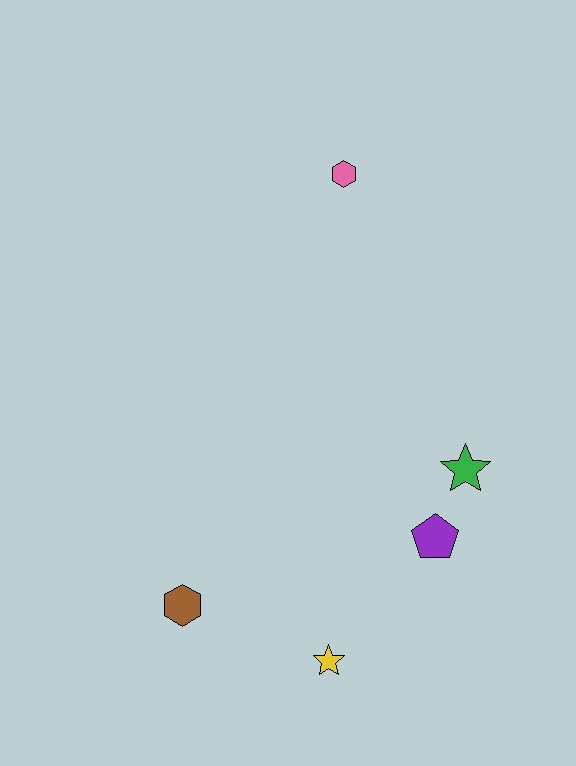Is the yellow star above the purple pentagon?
No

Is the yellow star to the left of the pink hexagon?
Yes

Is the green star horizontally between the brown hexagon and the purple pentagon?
No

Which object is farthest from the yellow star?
The pink hexagon is farthest from the yellow star.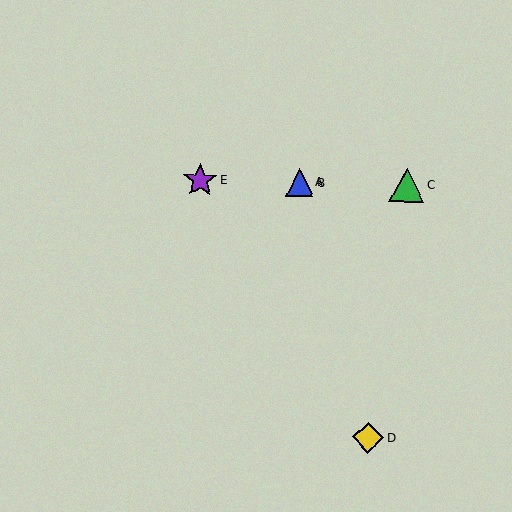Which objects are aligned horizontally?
Objects A, B, C, E are aligned horizontally.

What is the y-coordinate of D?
Object D is at y≈438.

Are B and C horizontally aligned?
Yes, both are at y≈182.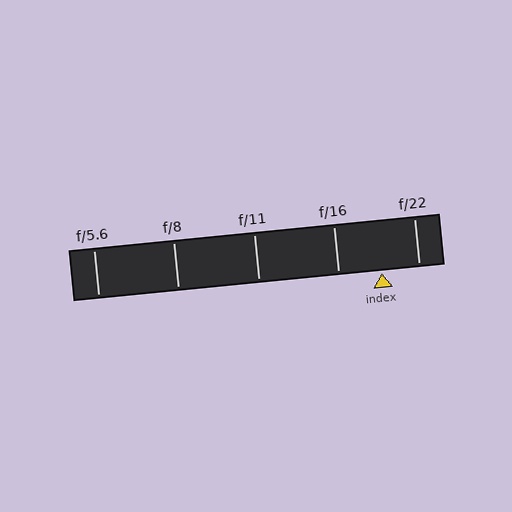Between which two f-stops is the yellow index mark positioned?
The index mark is between f/16 and f/22.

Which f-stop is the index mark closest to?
The index mark is closest to f/22.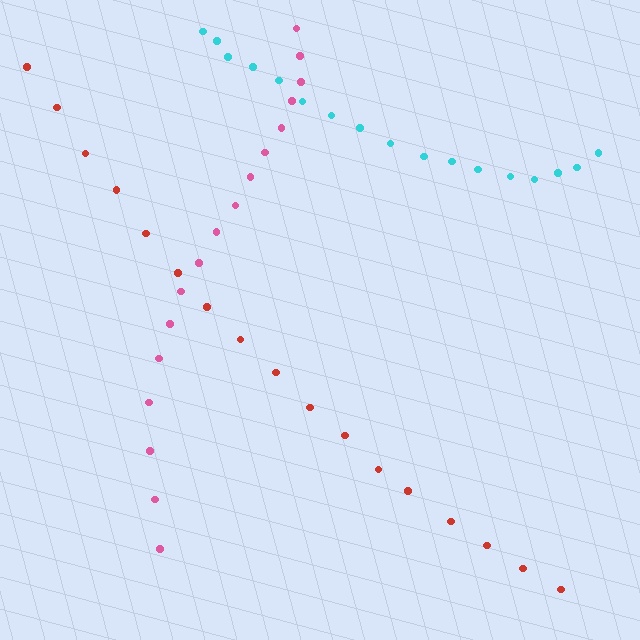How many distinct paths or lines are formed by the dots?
There are 3 distinct paths.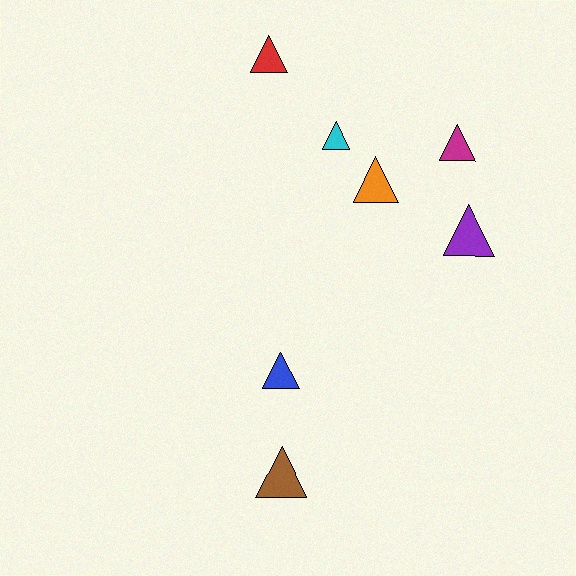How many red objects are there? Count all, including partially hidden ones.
There is 1 red object.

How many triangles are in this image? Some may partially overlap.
There are 7 triangles.